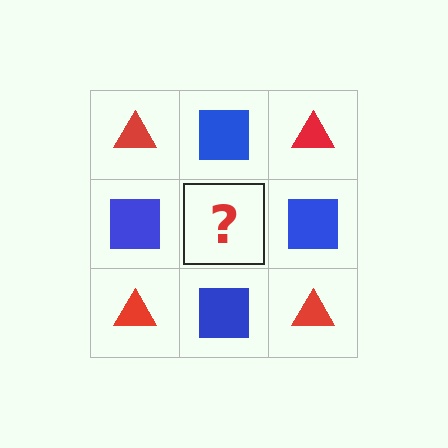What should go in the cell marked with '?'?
The missing cell should contain a red triangle.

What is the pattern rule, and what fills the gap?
The rule is that it alternates red triangle and blue square in a checkerboard pattern. The gap should be filled with a red triangle.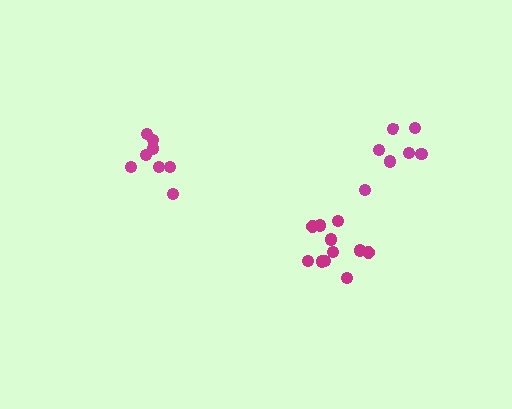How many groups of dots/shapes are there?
There are 3 groups.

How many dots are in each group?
Group 1: 11 dots, Group 2: 8 dots, Group 3: 7 dots (26 total).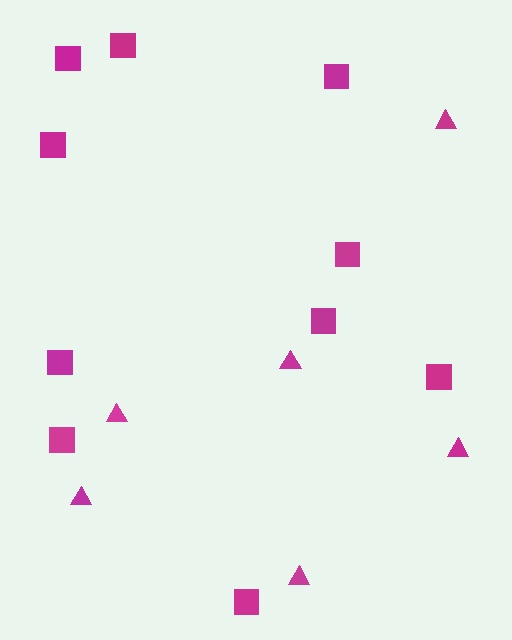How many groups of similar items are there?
There are 2 groups: one group of triangles (6) and one group of squares (10).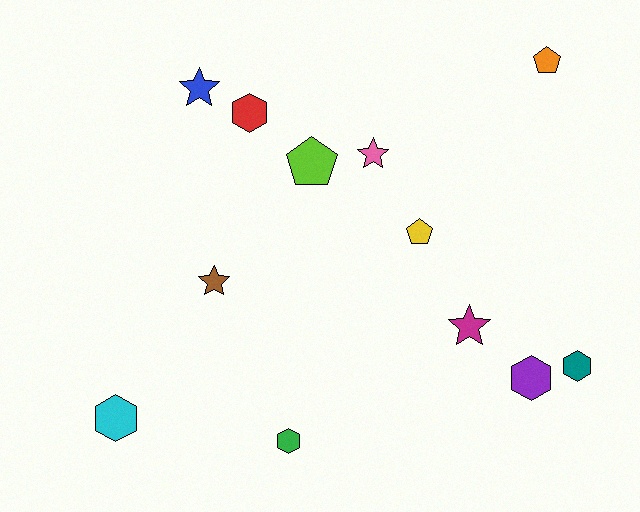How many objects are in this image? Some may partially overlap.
There are 12 objects.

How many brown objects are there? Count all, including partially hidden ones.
There is 1 brown object.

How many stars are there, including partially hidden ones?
There are 4 stars.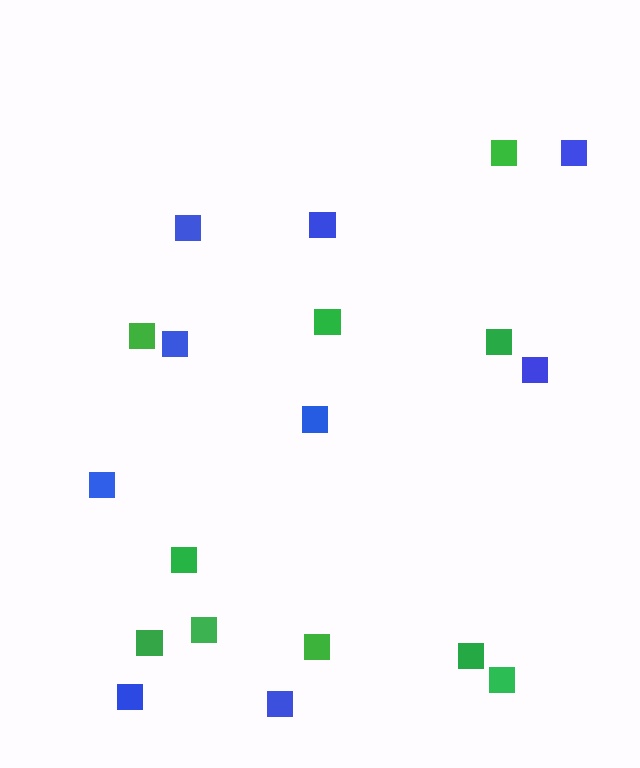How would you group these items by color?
There are 2 groups: one group of green squares (10) and one group of blue squares (9).